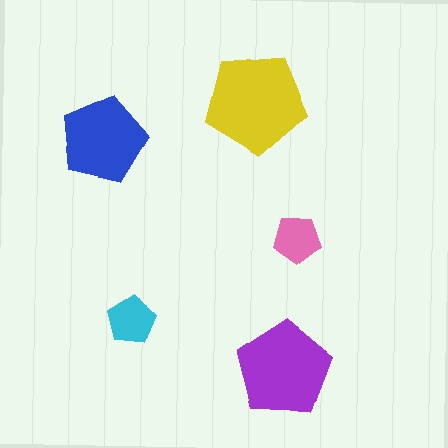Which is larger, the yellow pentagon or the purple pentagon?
The yellow one.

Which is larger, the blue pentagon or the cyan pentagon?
The blue one.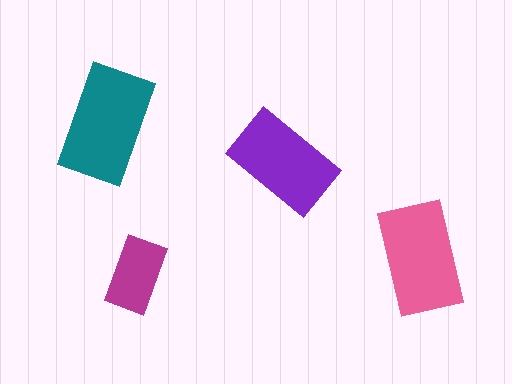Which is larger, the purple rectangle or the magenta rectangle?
The purple one.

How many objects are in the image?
There are 4 objects in the image.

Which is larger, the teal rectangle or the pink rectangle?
The teal one.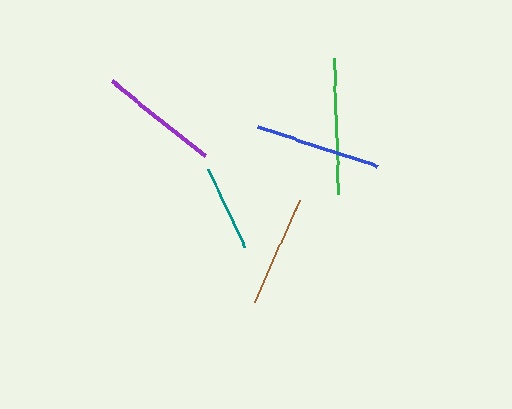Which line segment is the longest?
The green line is the longest at approximately 136 pixels.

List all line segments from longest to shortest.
From longest to shortest: green, blue, purple, brown, teal.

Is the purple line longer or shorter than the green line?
The green line is longer than the purple line.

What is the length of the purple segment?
The purple segment is approximately 120 pixels long.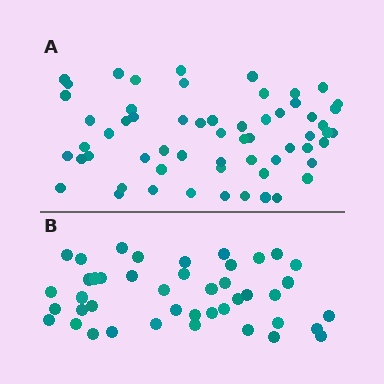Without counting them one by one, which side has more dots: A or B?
Region A (the top region) has more dots.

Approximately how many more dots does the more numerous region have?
Region A has approximately 15 more dots than region B.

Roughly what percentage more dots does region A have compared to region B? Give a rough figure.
About 40% more.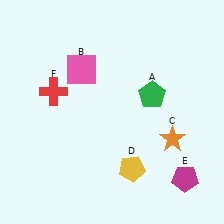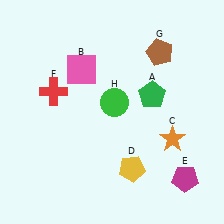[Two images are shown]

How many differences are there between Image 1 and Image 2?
There are 2 differences between the two images.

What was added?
A brown pentagon (G), a green circle (H) were added in Image 2.